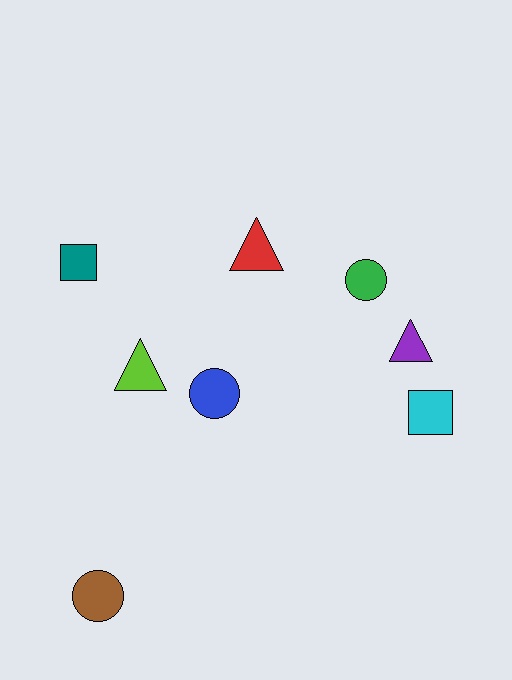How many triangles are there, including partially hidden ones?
There are 3 triangles.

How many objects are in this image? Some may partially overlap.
There are 8 objects.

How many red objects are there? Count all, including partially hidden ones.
There is 1 red object.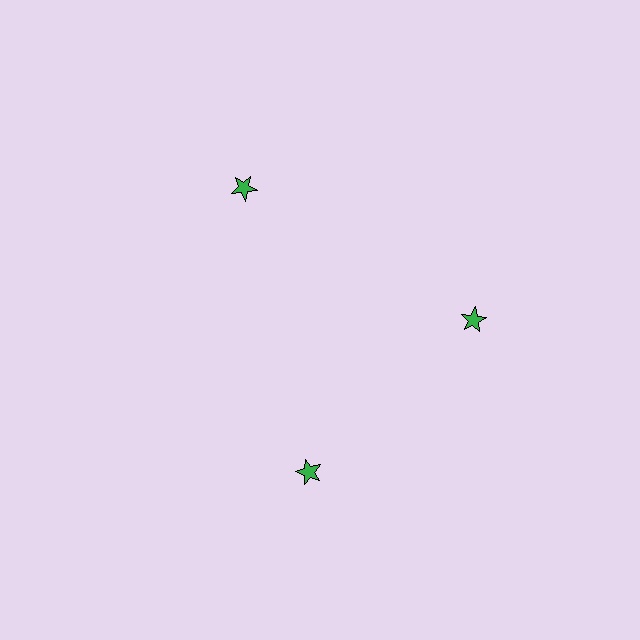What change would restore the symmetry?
The symmetry would be restored by rotating it back into even spacing with its neighbors so that all 3 stars sit at equal angles and equal distance from the center.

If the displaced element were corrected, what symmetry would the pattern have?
It would have 3-fold rotational symmetry — the pattern would map onto itself every 120 degrees.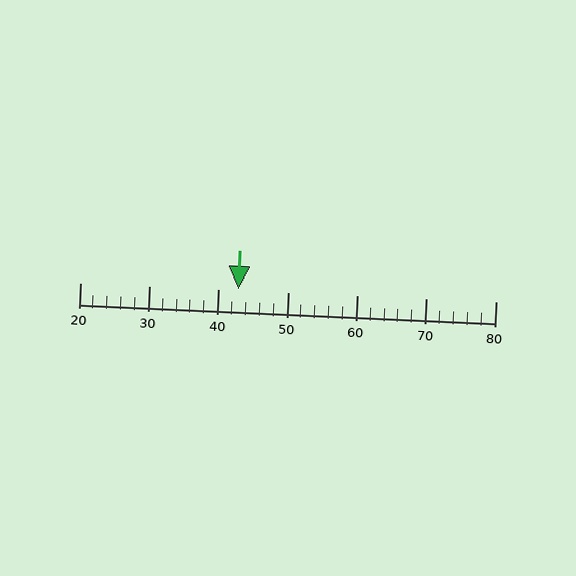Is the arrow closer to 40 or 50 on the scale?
The arrow is closer to 40.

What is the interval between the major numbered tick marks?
The major tick marks are spaced 10 units apart.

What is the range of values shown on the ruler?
The ruler shows values from 20 to 80.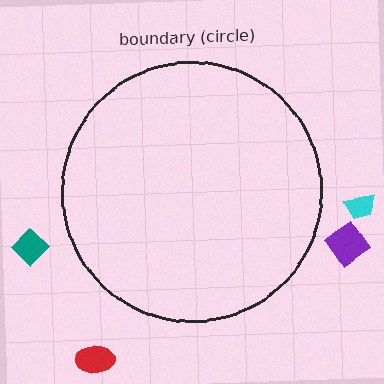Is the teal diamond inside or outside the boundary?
Outside.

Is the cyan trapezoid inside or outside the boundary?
Outside.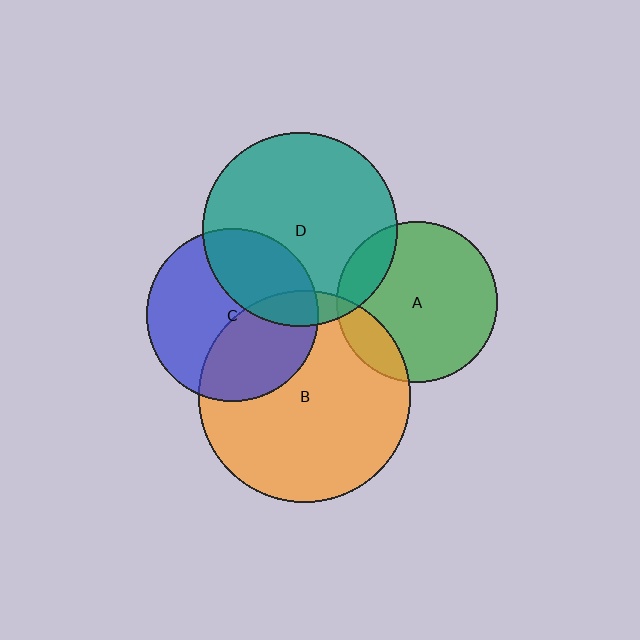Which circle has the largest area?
Circle B (orange).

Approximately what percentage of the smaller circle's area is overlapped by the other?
Approximately 15%.